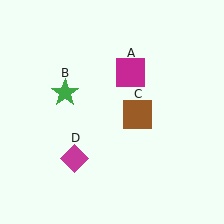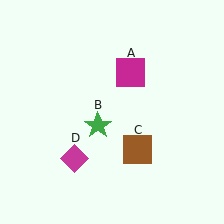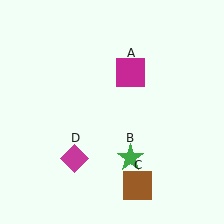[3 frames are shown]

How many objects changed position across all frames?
2 objects changed position: green star (object B), brown square (object C).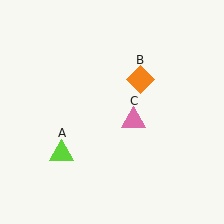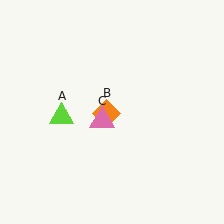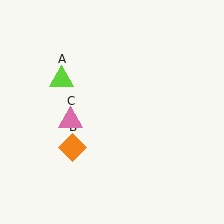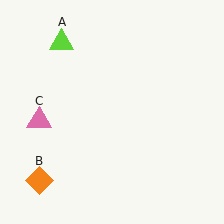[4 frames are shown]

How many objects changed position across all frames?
3 objects changed position: lime triangle (object A), orange diamond (object B), pink triangle (object C).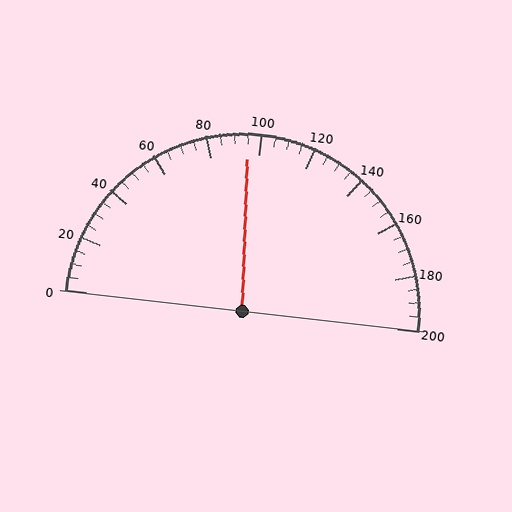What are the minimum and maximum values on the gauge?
The gauge ranges from 0 to 200.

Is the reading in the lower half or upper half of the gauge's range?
The reading is in the lower half of the range (0 to 200).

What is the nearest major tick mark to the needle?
The nearest major tick mark is 100.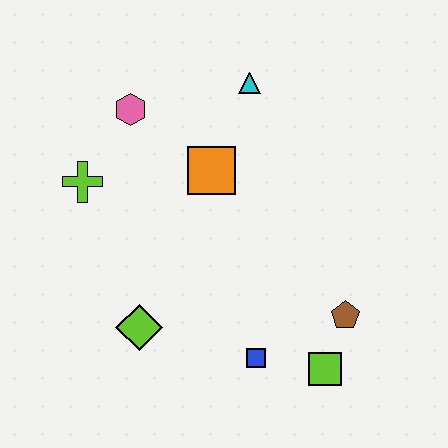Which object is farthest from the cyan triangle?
The lime square is farthest from the cyan triangle.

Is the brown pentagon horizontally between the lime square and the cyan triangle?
No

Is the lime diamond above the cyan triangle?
No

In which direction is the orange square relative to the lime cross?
The orange square is to the right of the lime cross.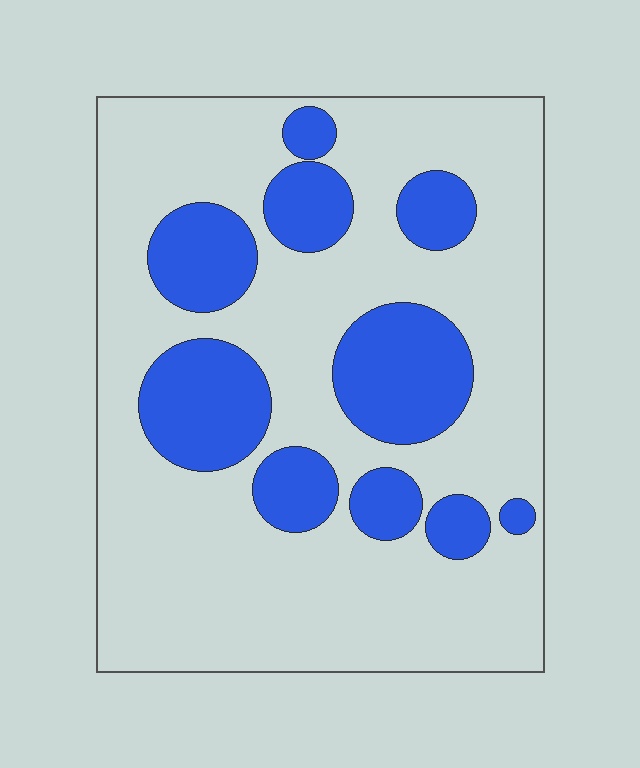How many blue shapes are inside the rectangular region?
10.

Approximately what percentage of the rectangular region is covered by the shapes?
Approximately 25%.